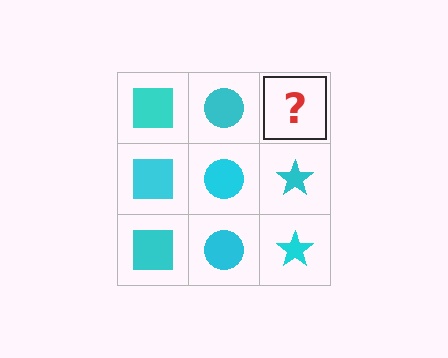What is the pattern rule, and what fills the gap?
The rule is that each column has a consistent shape. The gap should be filled with a cyan star.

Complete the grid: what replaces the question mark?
The question mark should be replaced with a cyan star.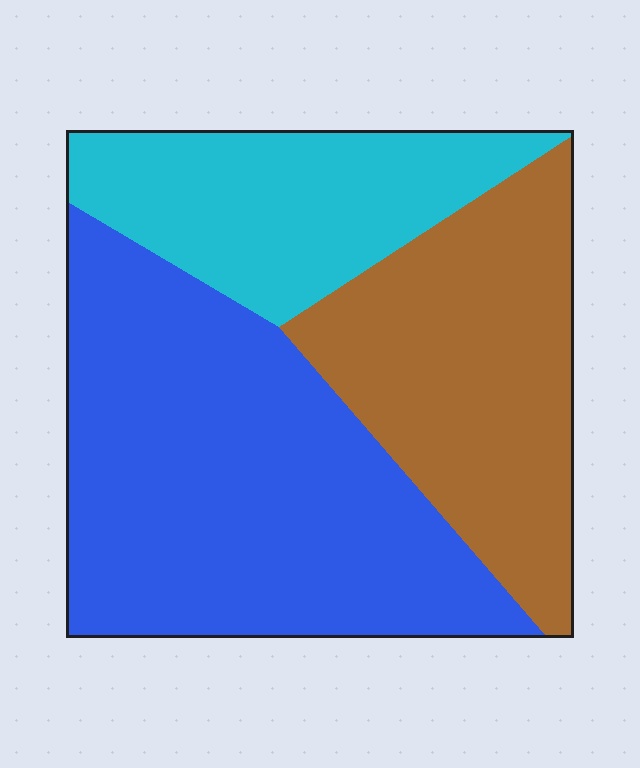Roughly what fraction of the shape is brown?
Brown covers around 30% of the shape.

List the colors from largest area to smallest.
From largest to smallest: blue, brown, cyan.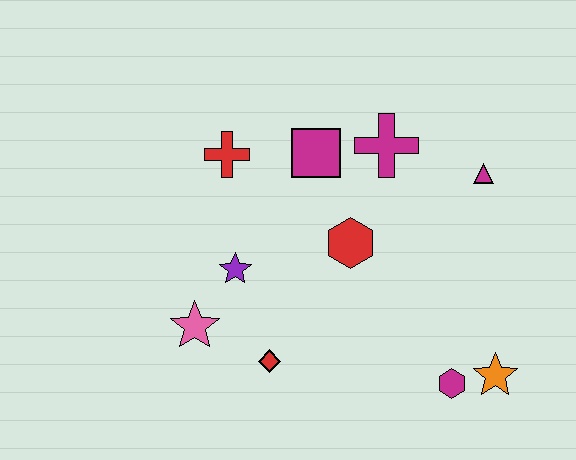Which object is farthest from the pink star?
The magenta triangle is farthest from the pink star.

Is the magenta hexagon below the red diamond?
Yes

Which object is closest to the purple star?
The pink star is closest to the purple star.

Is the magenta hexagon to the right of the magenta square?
Yes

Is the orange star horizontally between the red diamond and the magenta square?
No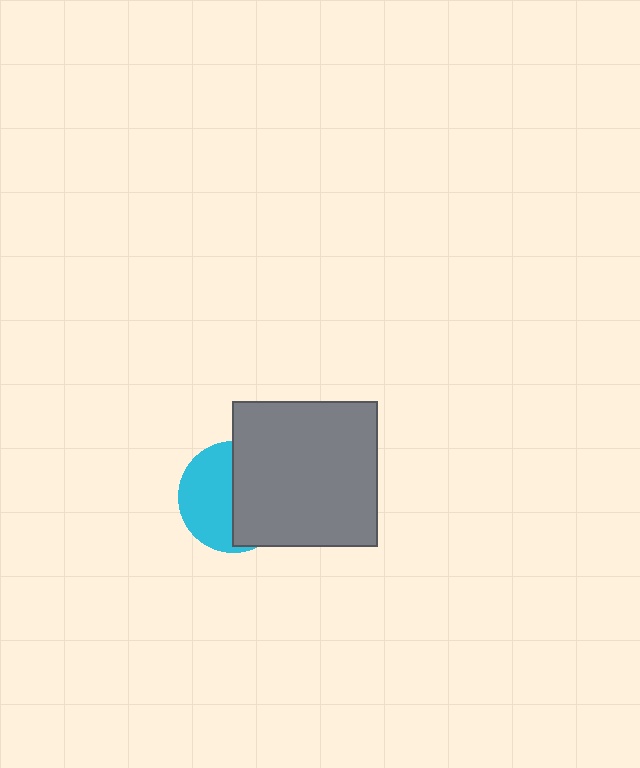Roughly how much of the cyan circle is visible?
About half of it is visible (roughly 49%).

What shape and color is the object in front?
The object in front is a gray square.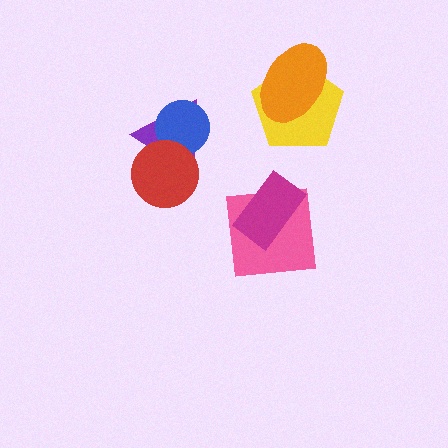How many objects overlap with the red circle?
2 objects overlap with the red circle.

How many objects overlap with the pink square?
1 object overlaps with the pink square.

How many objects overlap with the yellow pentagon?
1 object overlaps with the yellow pentagon.